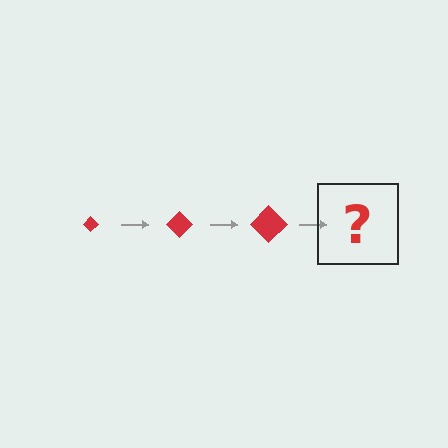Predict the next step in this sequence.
The next step is a red diamond, larger than the previous one.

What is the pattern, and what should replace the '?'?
The pattern is that the diamond gets progressively larger each step. The '?' should be a red diamond, larger than the previous one.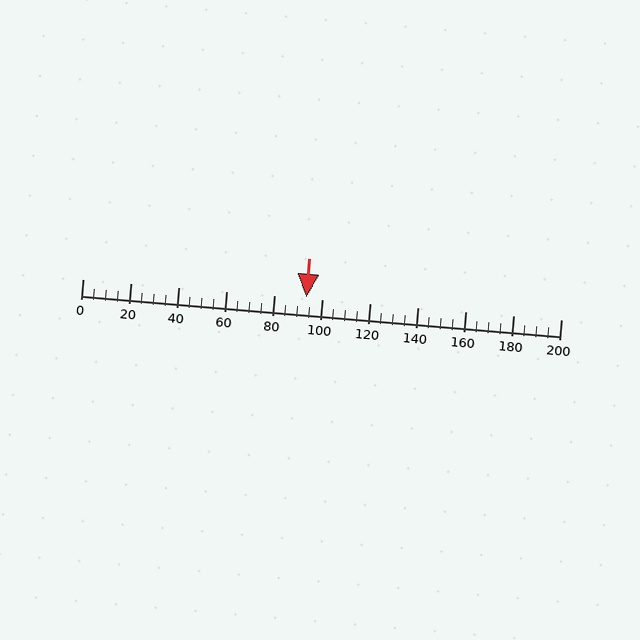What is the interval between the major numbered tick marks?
The major tick marks are spaced 20 units apart.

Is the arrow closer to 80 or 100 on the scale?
The arrow is closer to 100.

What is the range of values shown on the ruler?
The ruler shows values from 0 to 200.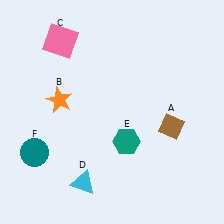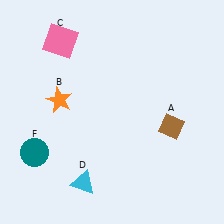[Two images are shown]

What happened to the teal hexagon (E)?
The teal hexagon (E) was removed in Image 2. It was in the bottom-right area of Image 1.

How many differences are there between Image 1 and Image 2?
There is 1 difference between the two images.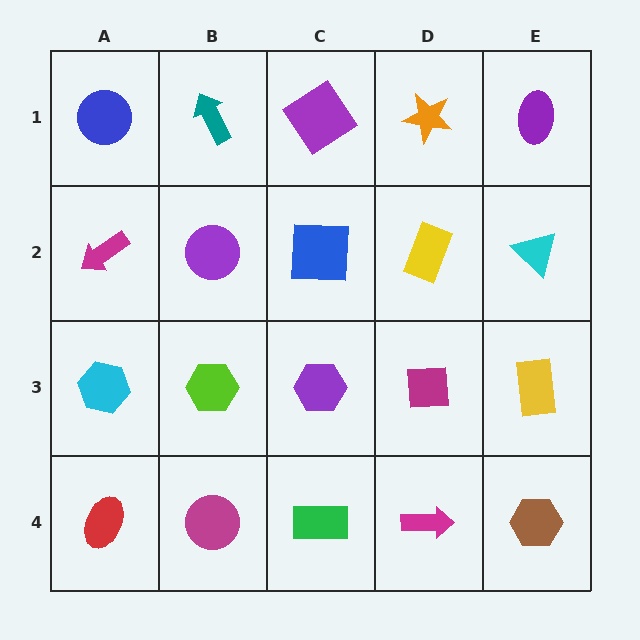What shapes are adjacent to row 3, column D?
A yellow rectangle (row 2, column D), a magenta arrow (row 4, column D), a purple hexagon (row 3, column C), a yellow rectangle (row 3, column E).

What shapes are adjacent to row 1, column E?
A cyan triangle (row 2, column E), an orange star (row 1, column D).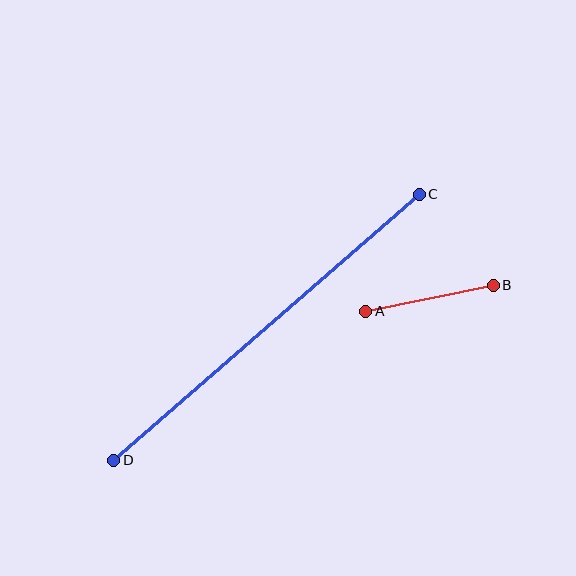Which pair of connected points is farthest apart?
Points C and D are farthest apart.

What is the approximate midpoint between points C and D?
The midpoint is at approximately (267, 327) pixels.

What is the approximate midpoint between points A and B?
The midpoint is at approximately (429, 298) pixels.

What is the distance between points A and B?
The distance is approximately 130 pixels.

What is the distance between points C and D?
The distance is approximately 405 pixels.